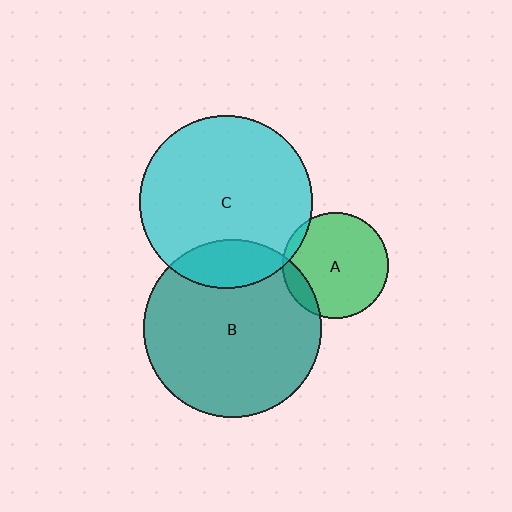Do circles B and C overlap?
Yes.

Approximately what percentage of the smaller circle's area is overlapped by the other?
Approximately 15%.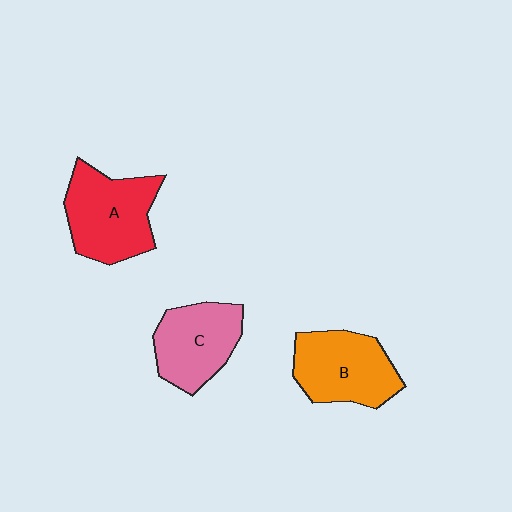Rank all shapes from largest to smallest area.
From largest to smallest: A (red), B (orange), C (pink).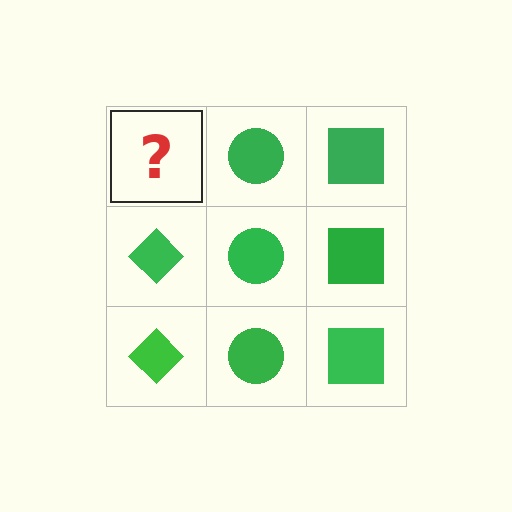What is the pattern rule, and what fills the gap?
The rule is that each column has a consistent shape. The gap should be filled with a green diamond.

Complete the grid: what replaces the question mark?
The question mark should be replaced with a green diamond.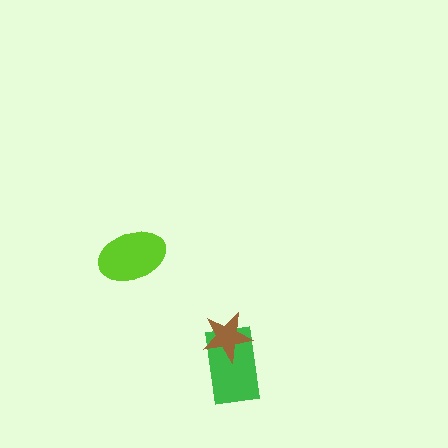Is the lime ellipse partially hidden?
No, no other shape covers it.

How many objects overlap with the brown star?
1 object overlaps with the brown star.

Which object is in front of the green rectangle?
The brown star is in front of the green rectangle.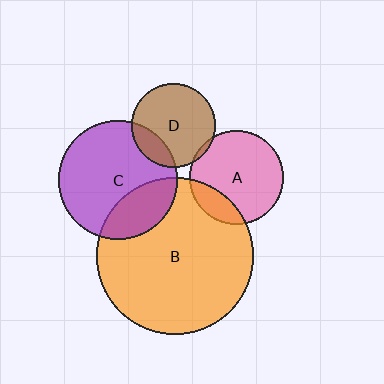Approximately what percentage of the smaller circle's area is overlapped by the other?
Approximately 5%.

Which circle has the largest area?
Circle B (orange).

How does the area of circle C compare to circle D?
Approximately 2.0 times.